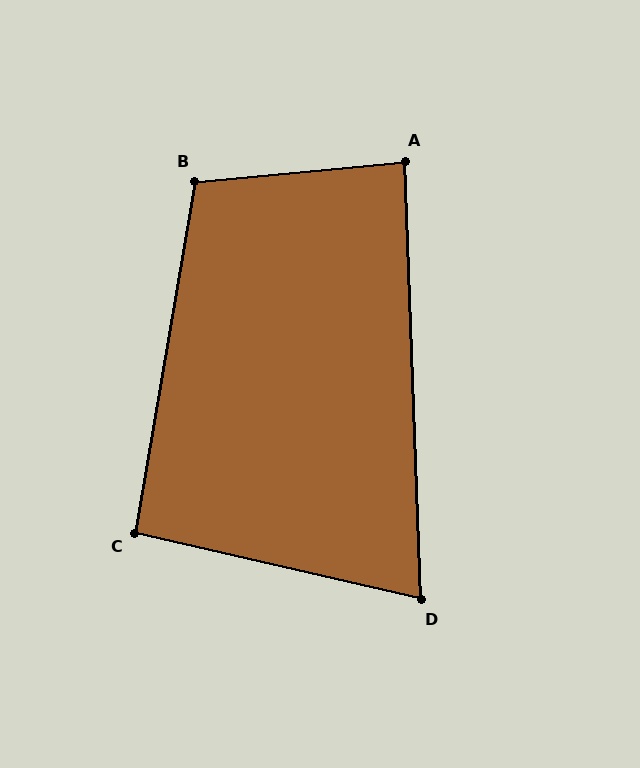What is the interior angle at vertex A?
Approximately 87 degrees (approximately right).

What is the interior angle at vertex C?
Approximately 93 degrees (approximately right).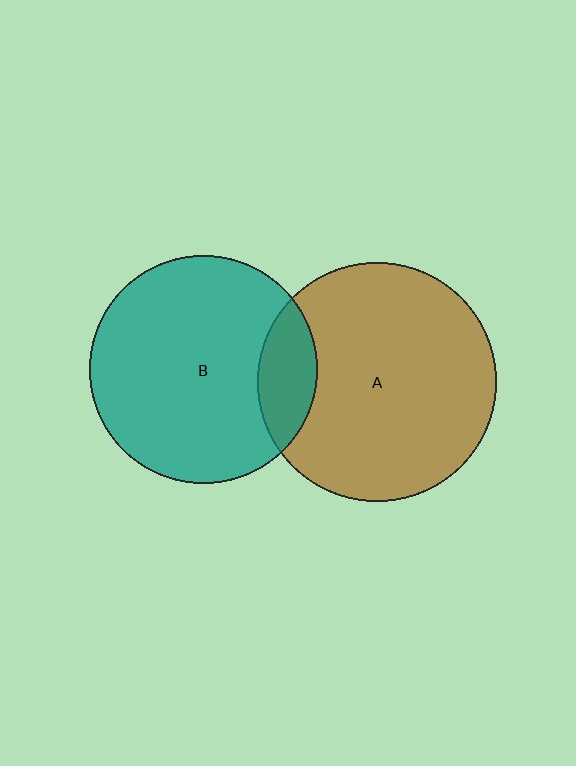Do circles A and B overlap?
Yes.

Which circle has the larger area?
Circle A (brown).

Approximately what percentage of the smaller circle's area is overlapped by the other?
Approximately 15%.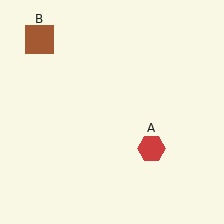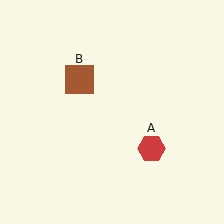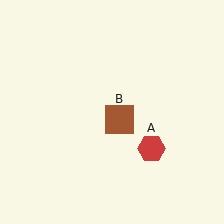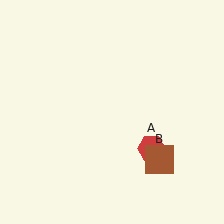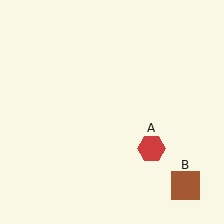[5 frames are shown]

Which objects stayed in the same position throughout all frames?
Red hexagon (object A) remained stationary.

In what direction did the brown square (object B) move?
The brown square (object B) moved down and to the right.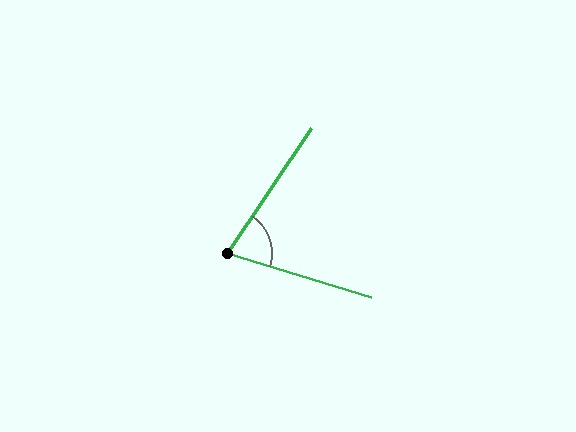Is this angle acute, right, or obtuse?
It is acute.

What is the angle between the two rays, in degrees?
Approximately 73 degrees.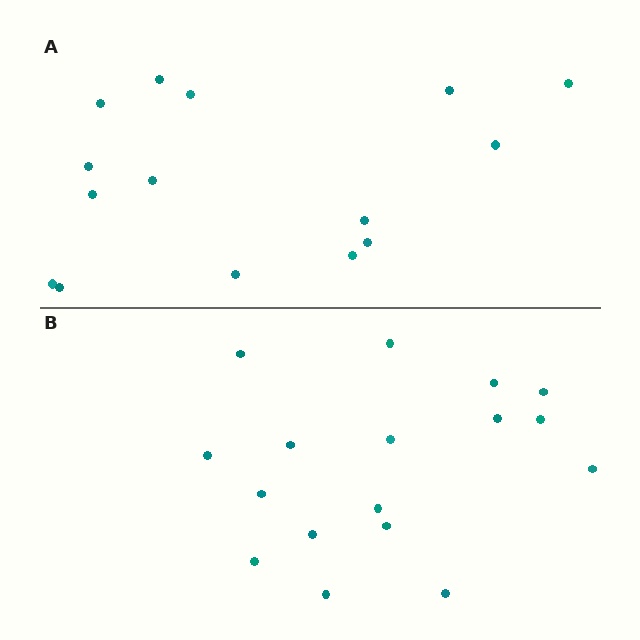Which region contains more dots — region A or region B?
Region B (the bottom region) has more dots.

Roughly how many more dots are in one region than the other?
Region B has just a few more — roughly 2 or 3 more dots than region A.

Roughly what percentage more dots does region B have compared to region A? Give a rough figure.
About 15% more.